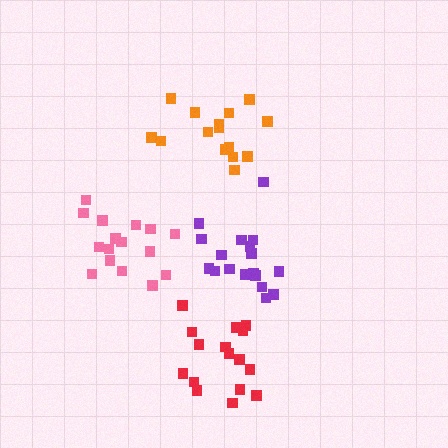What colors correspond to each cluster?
The clusters are colored: red, purple, orange, pink.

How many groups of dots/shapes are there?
There are 4 groups.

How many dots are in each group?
Group 1: 16 dots, Group 2: 18 dots, Group 3: 15 dots, Group 4: 16 dots (65 total).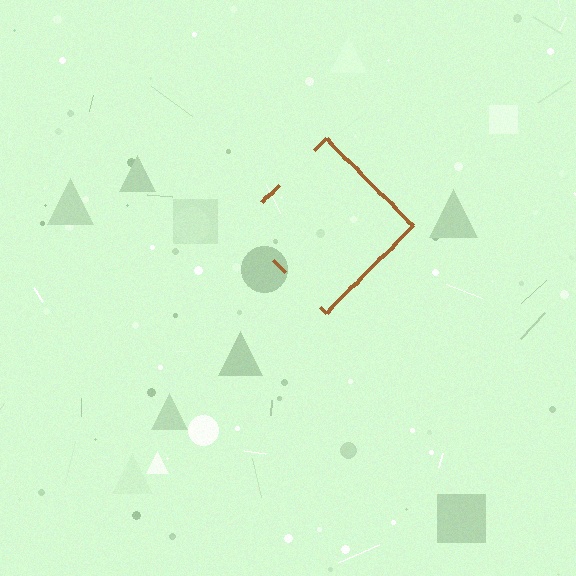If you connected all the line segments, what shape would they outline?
They would outline a diamond.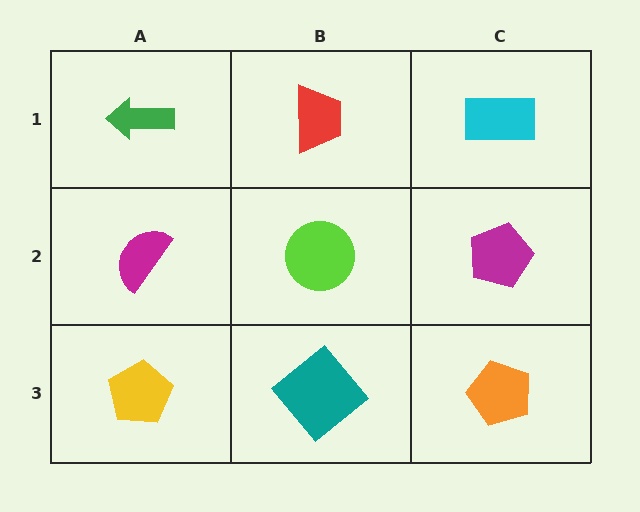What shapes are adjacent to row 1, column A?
A magenta semicircle (row 2, column A), a red trapezoid (row 1, column B).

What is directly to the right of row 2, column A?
A lime circle.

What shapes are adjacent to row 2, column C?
A cyan rectangle (row 1, column C), an orange pentagon (row 3, column C), a lime circle (row 2, column B).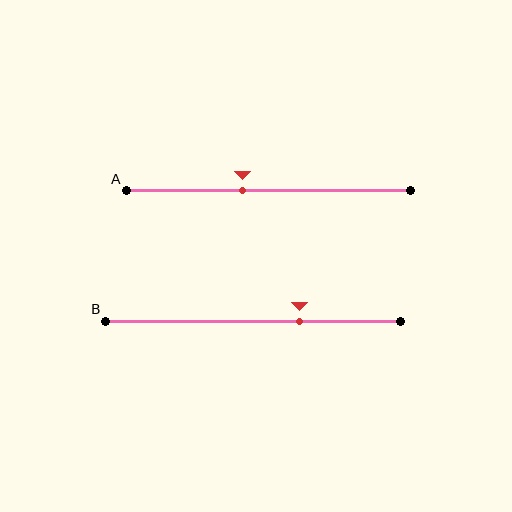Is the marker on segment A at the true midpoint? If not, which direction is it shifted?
No, the marker on segment A is shifted to the left by about 9% of the segment length.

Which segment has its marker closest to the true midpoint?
Segment A has its marker closest to the true midpoint.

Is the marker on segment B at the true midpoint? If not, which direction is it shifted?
No, the marker on segment B is shifted to the right by about 16% of the segment length.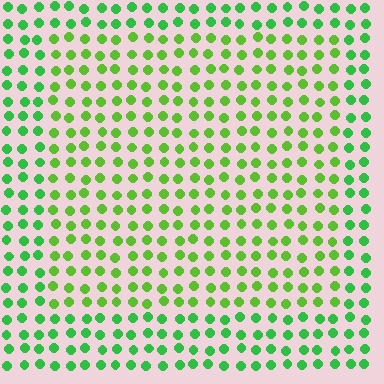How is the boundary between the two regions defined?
The boundary is defined purely by a slight shift in hue (about 27 degrees). Spacing, size, and orientation are identical on both sides.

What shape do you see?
I see a rectangle.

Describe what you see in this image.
The image is filled with small green elements in a uniform arrangement. A rectangle-shaped region is visible where the elements are tinted to a slightly different hue, forming a subtle color boundary.